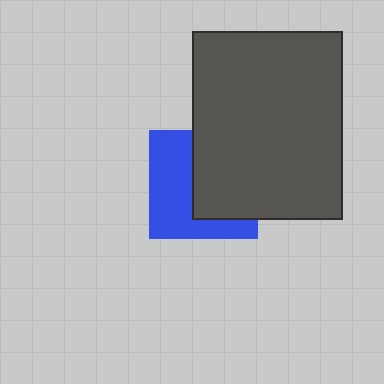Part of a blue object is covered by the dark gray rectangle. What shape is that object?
It is a square.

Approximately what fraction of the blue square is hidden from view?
Roughly 50% of the blue square is hidden behind the dark gray rectangle.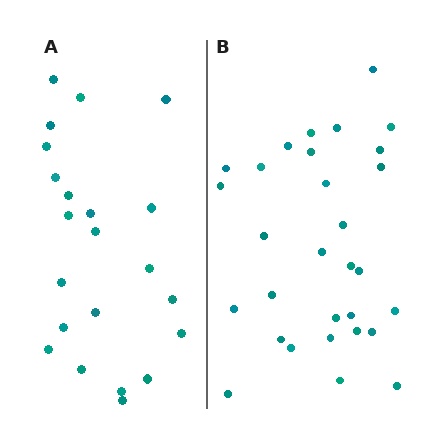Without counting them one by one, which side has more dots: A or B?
Region B (the right region) has more dots.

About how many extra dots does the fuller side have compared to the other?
Region B has roughly 8 or so more dots than region A.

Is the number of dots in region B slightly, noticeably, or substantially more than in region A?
Region B has noticeably more, but not dramatically so. The ratio is roughly 1.4 to 1.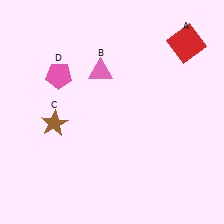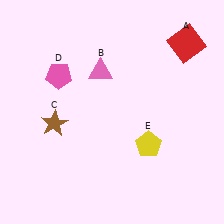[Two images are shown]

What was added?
A yellow pentagon (E) was added in Image 2.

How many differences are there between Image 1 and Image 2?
There is 1 difference between the two images.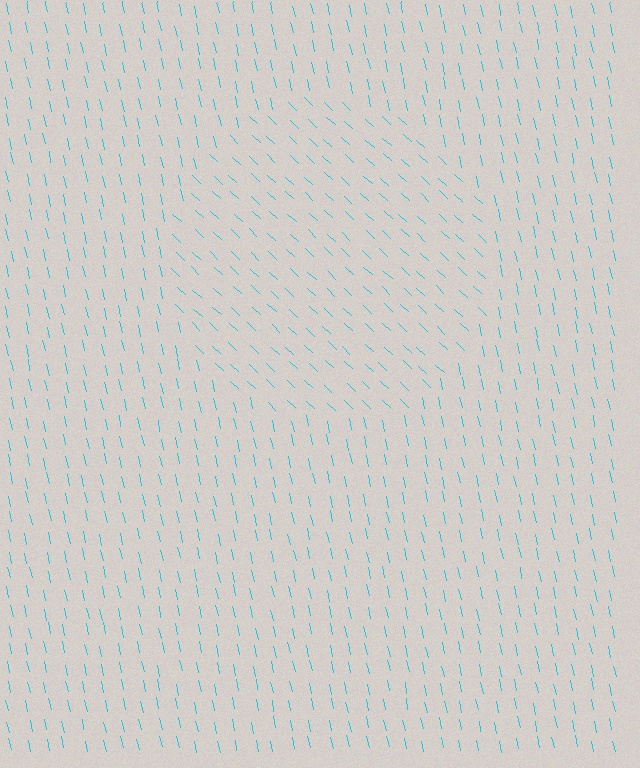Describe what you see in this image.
The image is filled with small cyan line segments. A circle region in the image has lines oriented differently from the surrounding lines, creating a visible texture boundary.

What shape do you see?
I see a circle.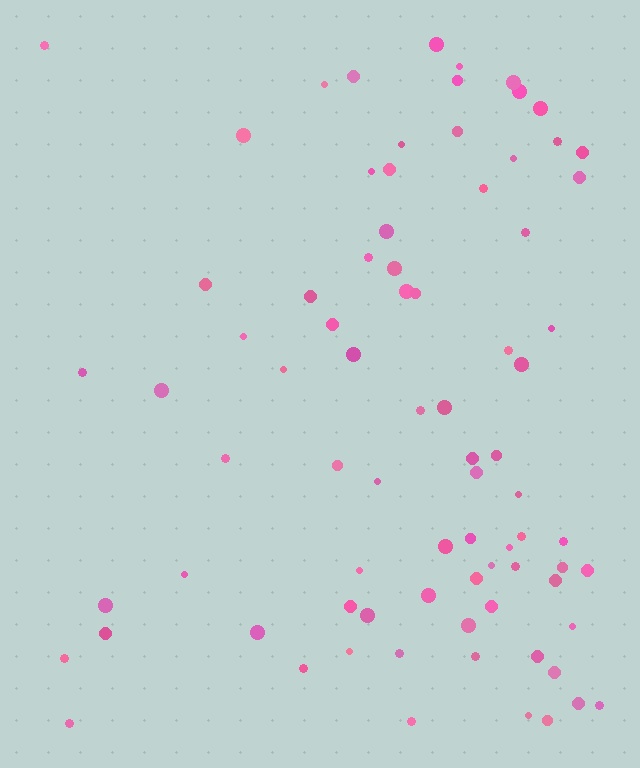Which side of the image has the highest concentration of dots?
The right.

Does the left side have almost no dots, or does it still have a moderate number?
Still a moderate number, just noticeably fewer than the right.